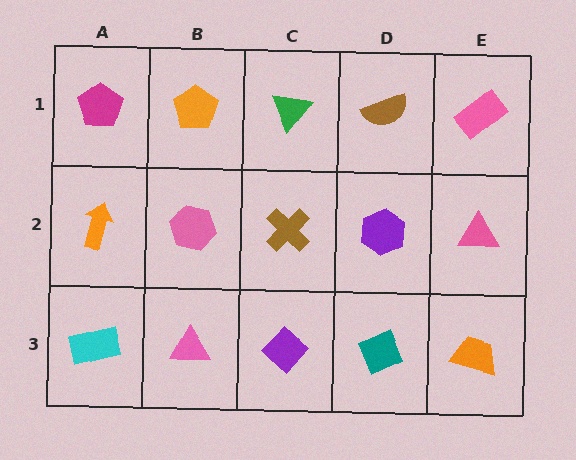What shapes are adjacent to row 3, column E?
A pink triangle (row 2, column E), a teal diamond (row 3, column D).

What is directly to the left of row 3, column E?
A teal diamond.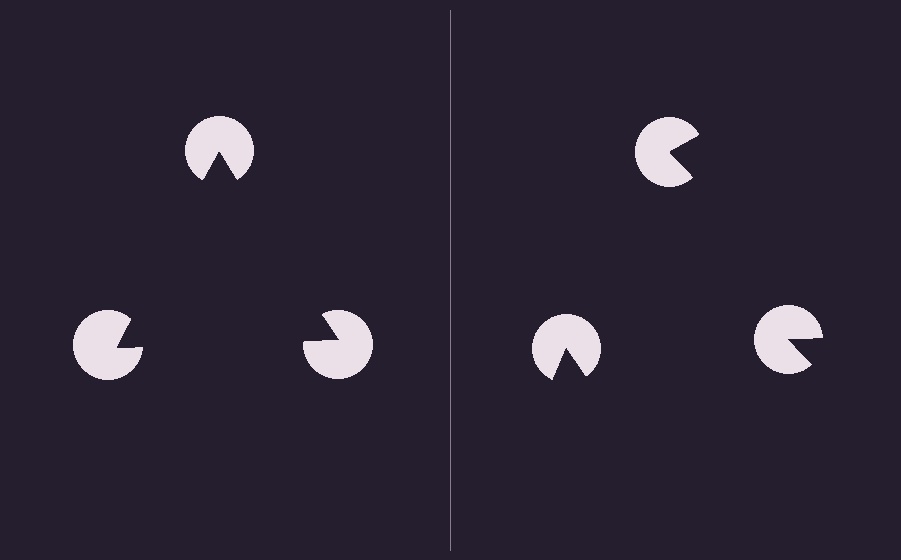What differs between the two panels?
The pac-man discs are positioned identically on both sides; only the wedge orientations differ. On the left they align to a triangle; on the right they are misaligned.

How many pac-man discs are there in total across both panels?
6 — 3 on each side.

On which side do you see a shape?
An illusory triangle appears on the left side. On the right side the wedge cuts are rotated, so no coherent shape forms.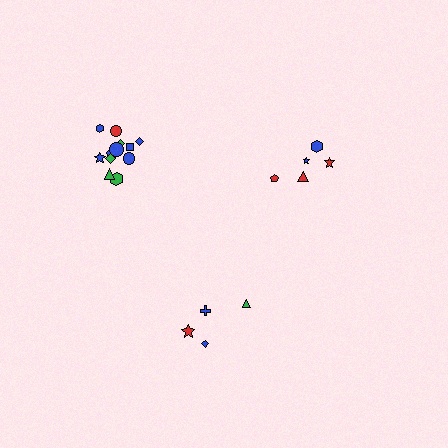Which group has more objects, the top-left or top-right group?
The top-left group.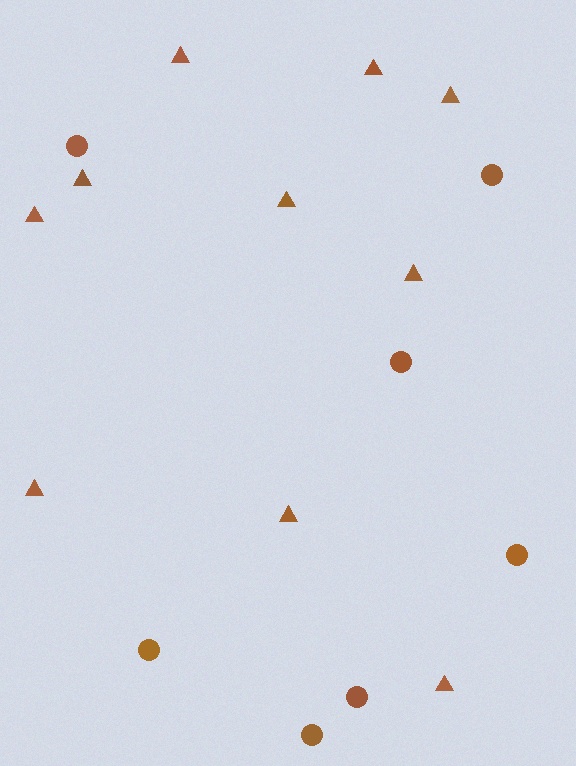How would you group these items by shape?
There are 2 groups: one group of triangles (10) and one group of circles (7).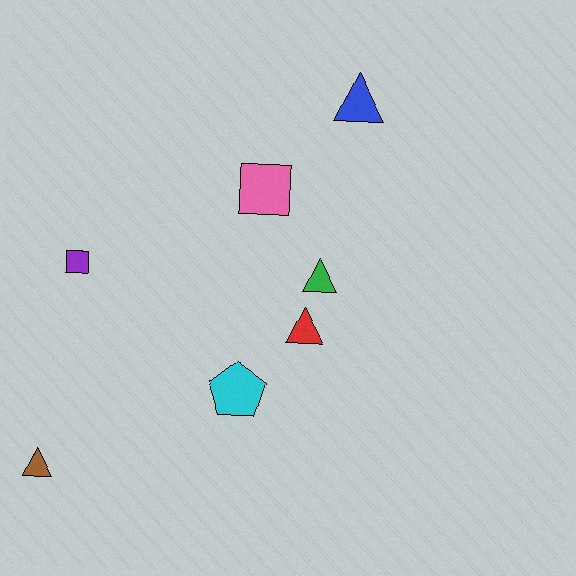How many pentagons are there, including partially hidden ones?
There is 1 pentagon.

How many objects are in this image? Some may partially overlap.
There are 7 objects.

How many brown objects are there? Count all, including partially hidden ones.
There is 1 brown object.